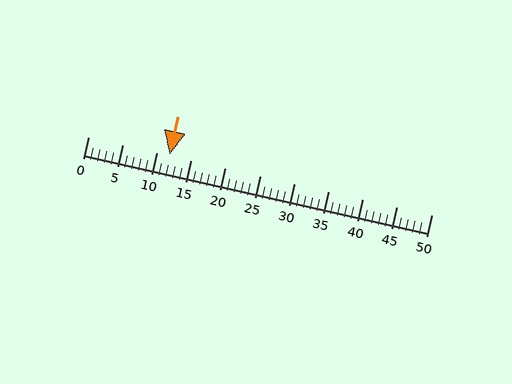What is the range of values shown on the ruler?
The ruler shows values from 0 to 50.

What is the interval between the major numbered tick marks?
The major tick marks are spaced 5 units apart.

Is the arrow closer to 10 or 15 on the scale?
The arrow is closer to 10.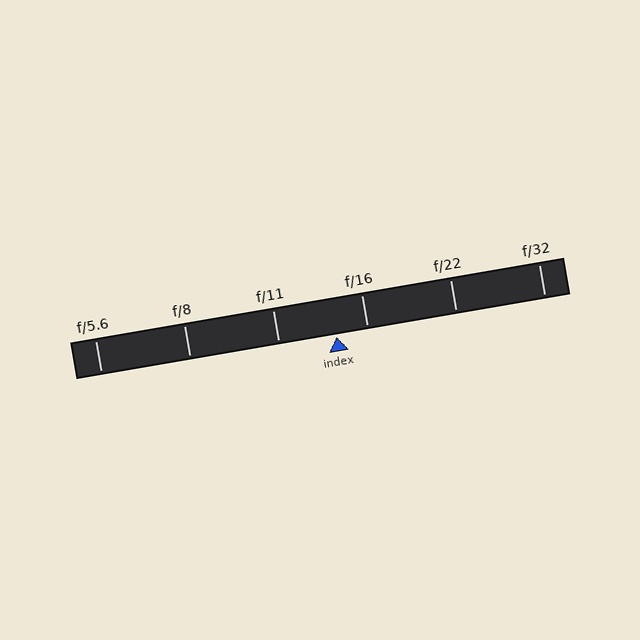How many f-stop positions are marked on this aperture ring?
There are 6 f-stop positions marked.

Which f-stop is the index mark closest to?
The index mark is closest to f/16.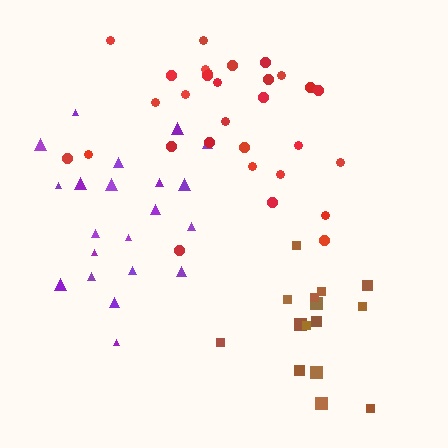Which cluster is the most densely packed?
Brown.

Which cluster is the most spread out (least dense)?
Red.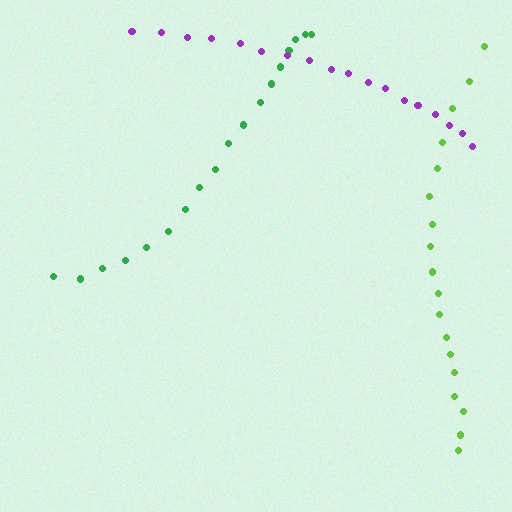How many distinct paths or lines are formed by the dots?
There are 3 distinct paths.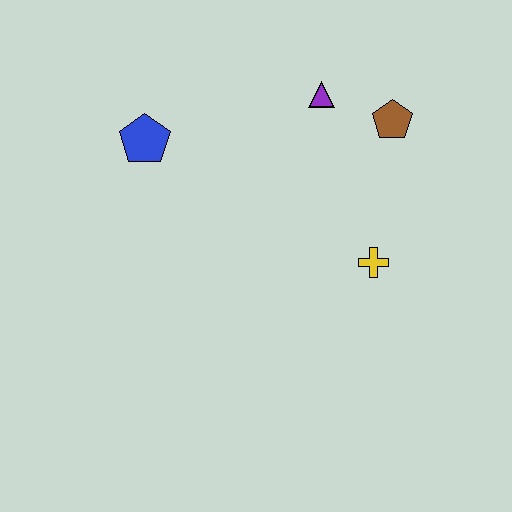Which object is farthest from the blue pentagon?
The yellow cross is farthest from the blue pentagon.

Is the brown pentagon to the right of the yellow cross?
Yes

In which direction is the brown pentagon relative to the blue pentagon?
The brown pentagon is to the right of the blue pentagon.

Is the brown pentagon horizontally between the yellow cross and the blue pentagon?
No